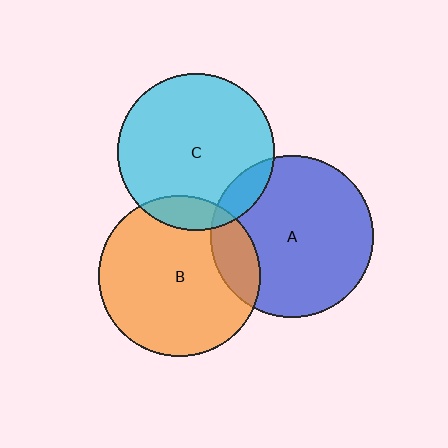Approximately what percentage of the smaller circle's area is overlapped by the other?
Approximately 10%.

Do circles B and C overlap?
Yes.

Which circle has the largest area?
Circle A (blue).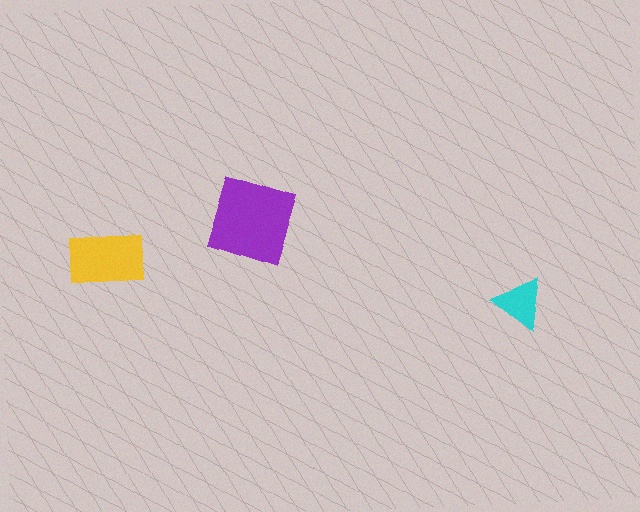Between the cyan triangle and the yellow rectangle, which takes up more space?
The yellow rectangle.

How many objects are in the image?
There are 3 objects in the image.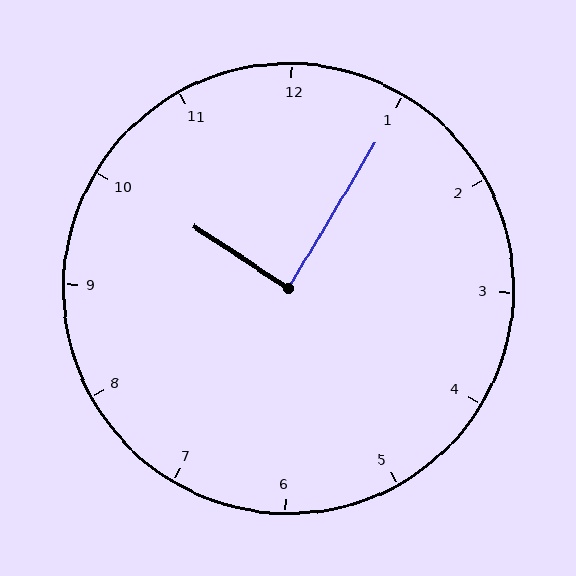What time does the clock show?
10:05.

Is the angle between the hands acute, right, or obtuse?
It is right.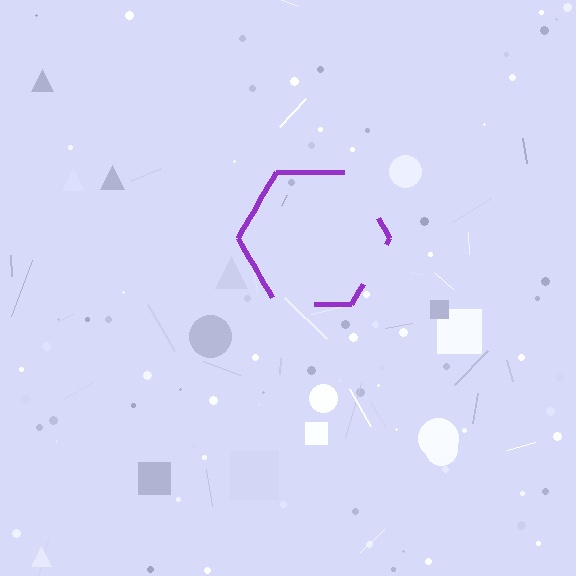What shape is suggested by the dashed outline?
The dashed outline suggests a hexagon.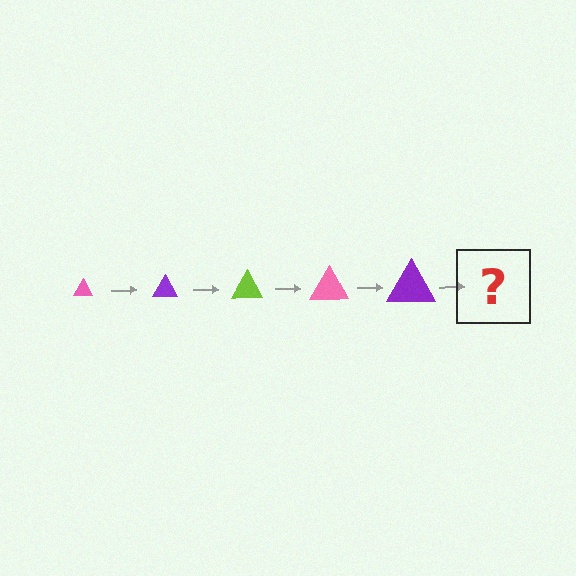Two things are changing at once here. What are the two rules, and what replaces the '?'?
The two rules are that the triangle grows larger each step and the color cycles through pink, purple, and lime. The '?' should be a lime triangle, larger than the previous one.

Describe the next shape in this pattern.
It should be a lime triangle, larger than the previous one.